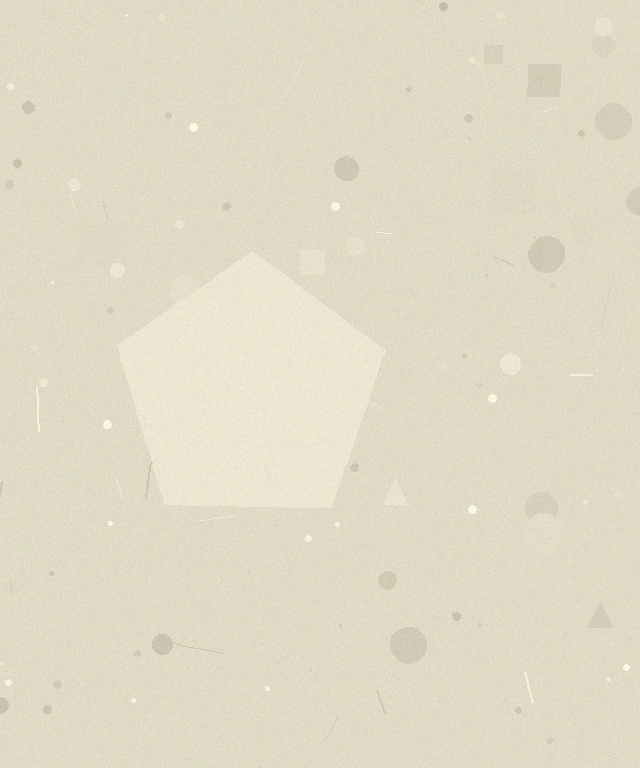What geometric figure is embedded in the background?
A pentagon is embedded in the background.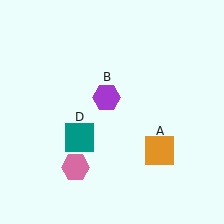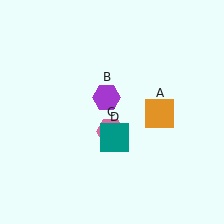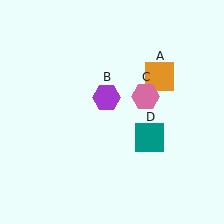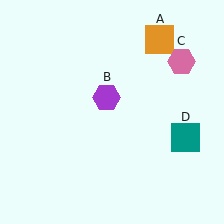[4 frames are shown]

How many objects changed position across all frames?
3 objects changed position: orange square (object A), pink hexagon (object C), teal square (object D).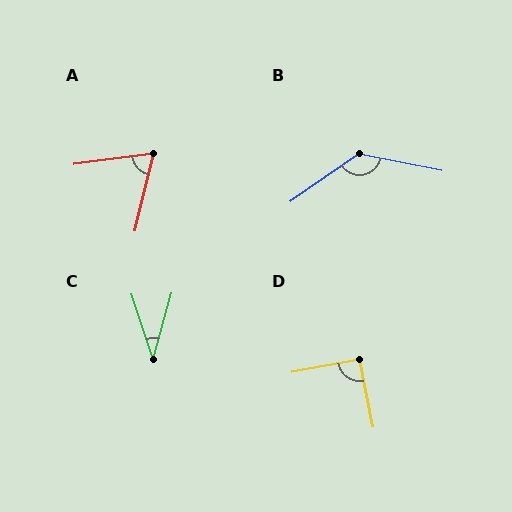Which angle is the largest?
B, at approximately 134 degrees.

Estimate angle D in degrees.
Approximately 91 degrees.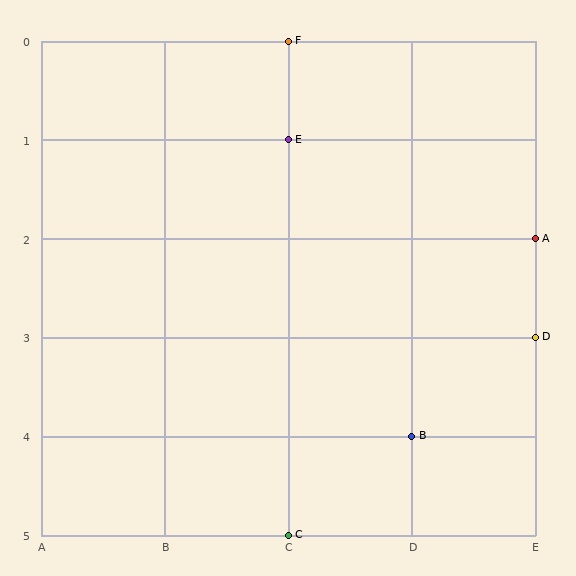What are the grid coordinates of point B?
Point B is at grid coordinates (D, 4).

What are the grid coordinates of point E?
Point E is at grid coordinates (C, 1).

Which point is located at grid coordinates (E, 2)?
Point A is at (E, 2).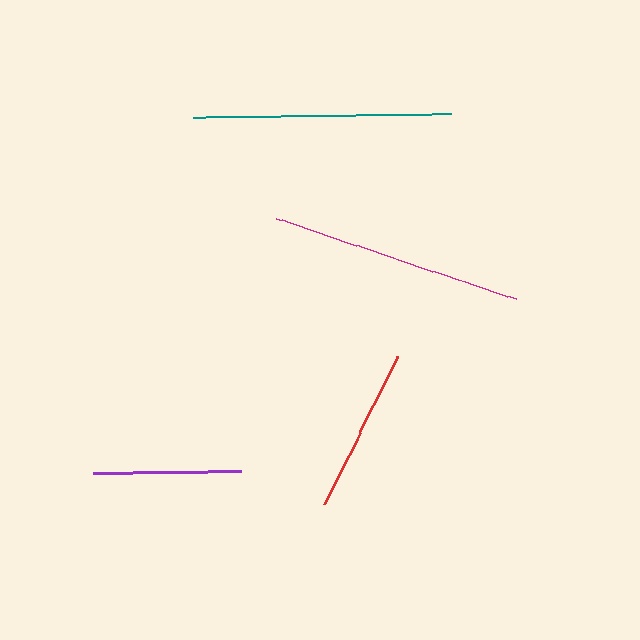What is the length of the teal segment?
The teal segment is approximately 258 pixels long.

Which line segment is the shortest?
The purple line is the shortest at approximately 148 pixels.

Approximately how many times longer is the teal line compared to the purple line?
The teal line is approximately 1.7 times the length of the purple line.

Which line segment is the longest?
The teal line is the longest at approximately 258 pixels.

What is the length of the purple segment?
The purple segment is approximately 148 pixels long.